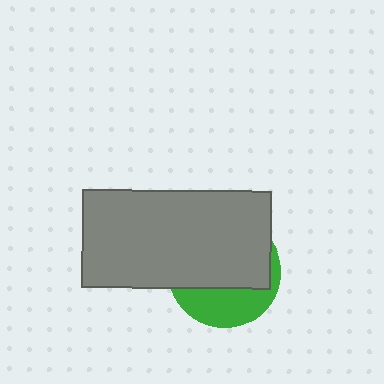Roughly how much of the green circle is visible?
A small part of it is visible (roughly 34%).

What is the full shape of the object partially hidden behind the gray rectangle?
The partially hidden object is a green circle.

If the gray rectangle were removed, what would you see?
You would see the complete green circle.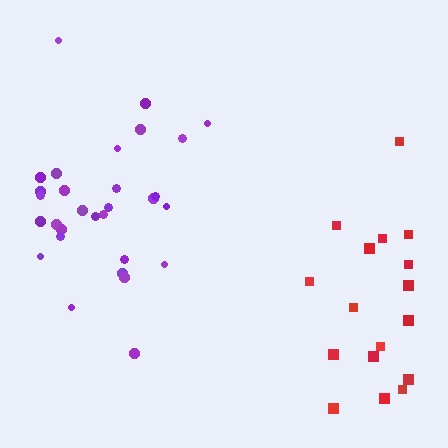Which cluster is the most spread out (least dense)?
Red.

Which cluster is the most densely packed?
Purple.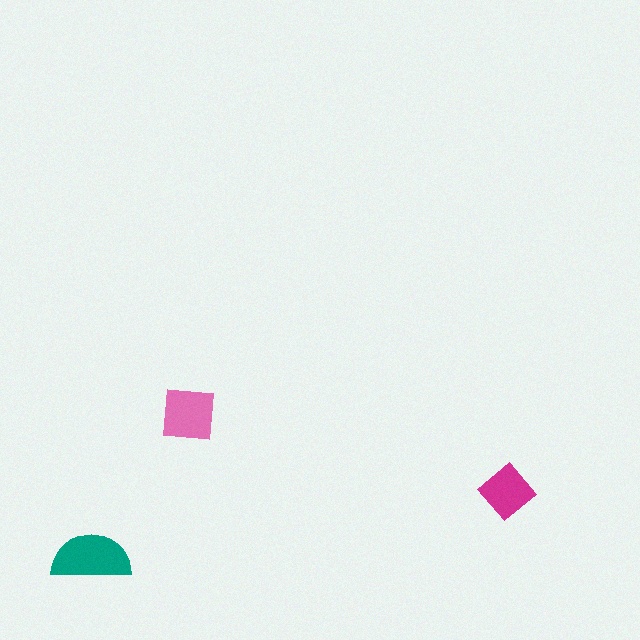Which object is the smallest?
The magenta diamond.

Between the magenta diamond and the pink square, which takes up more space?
The pink square.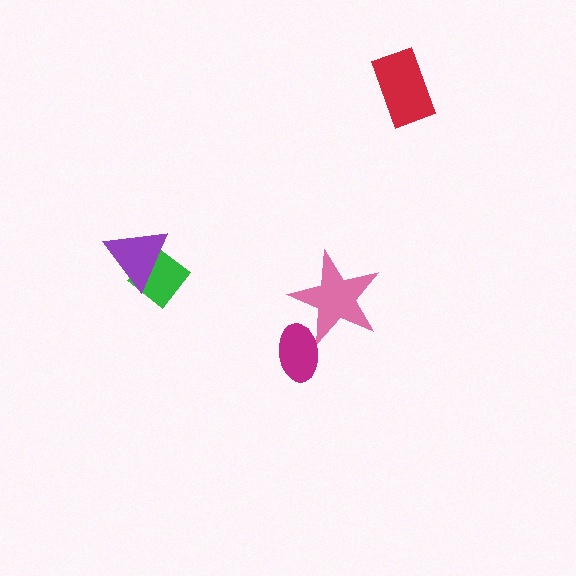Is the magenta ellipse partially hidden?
No, no other shape covers it.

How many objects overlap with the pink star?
1 object overlaps with the pink star.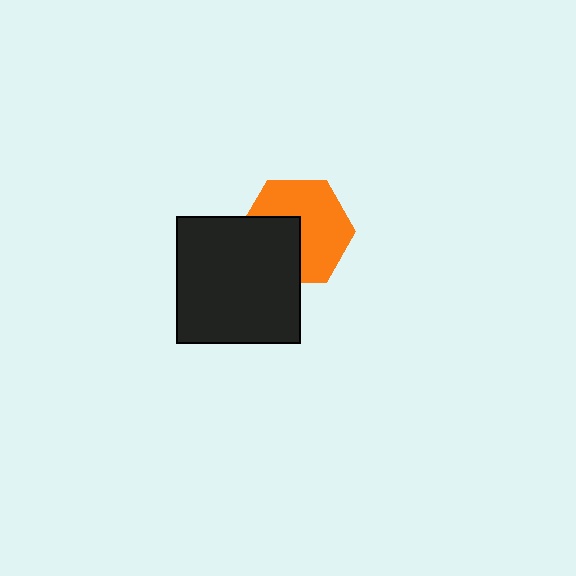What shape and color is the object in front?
The object in front is a black rectangle.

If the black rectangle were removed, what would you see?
You would see the complete orange hexagon.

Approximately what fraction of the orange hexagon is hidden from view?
Roughly 38% of the orange hexagon is hidden behind the black rectangle.